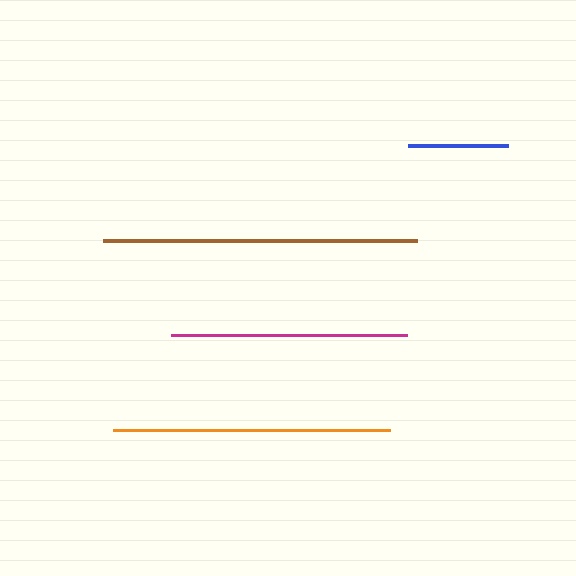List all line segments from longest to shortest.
From longest to shortest: brown, orange, magenta, blue.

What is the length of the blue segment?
The blue segment is approximately 100 pixels long.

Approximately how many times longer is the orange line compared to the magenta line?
The orange line is approximately 1.2 times the length of the magenta line.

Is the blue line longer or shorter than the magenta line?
The magenta line is longer than the blue line.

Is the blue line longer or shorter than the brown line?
The brown line is longer than the blue line.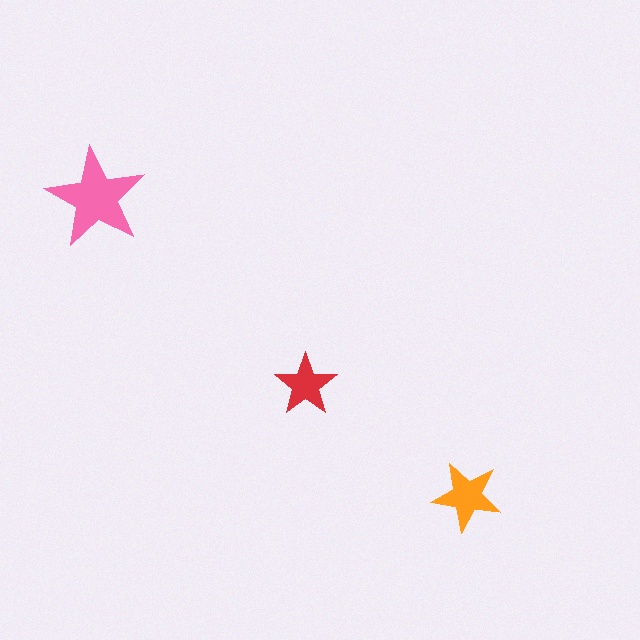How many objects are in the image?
There are 3 objects in the image.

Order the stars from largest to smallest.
the pink one, the orange one, the red one.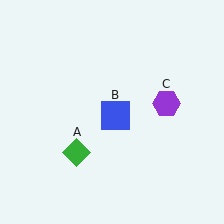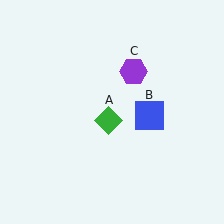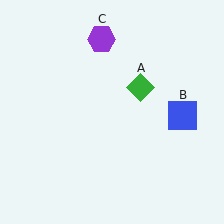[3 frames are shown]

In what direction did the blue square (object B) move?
The blue square (object B) moved right.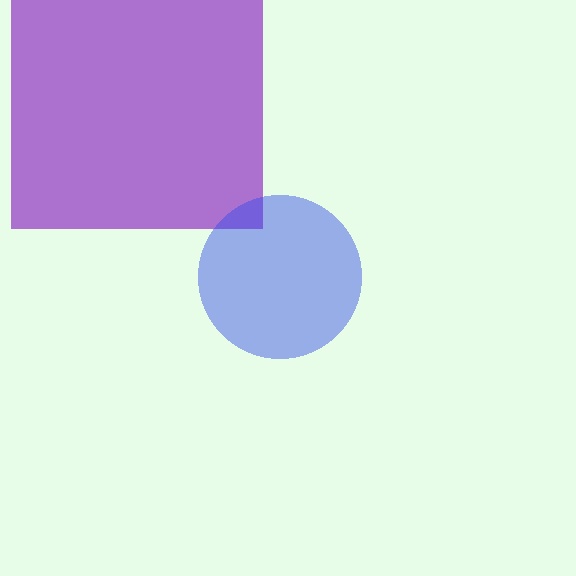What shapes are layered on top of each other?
The layered shapes are: a purple square, a blue circle.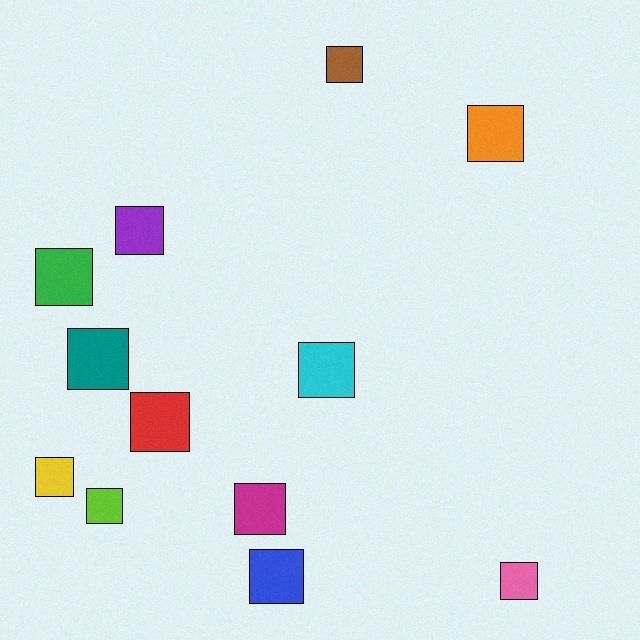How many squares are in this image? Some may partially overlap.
There are 12 squares.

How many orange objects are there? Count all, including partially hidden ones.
There is 1 orange object.